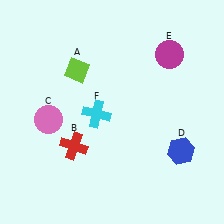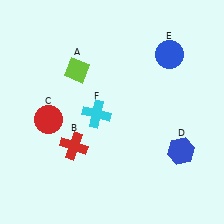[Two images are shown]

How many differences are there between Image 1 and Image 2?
There are 2 differences between the two images.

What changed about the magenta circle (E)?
In Image 1, E is magenta. In Image 2, it changed to blue.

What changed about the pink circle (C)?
In Image 1, C is pink. In Image 2, it changed to red.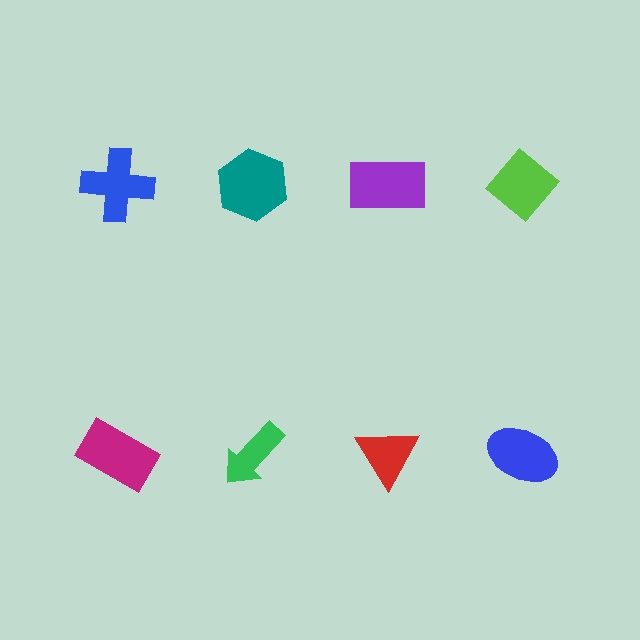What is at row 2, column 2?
A green arrow.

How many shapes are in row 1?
4 shapes.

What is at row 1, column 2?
A teal hexagon.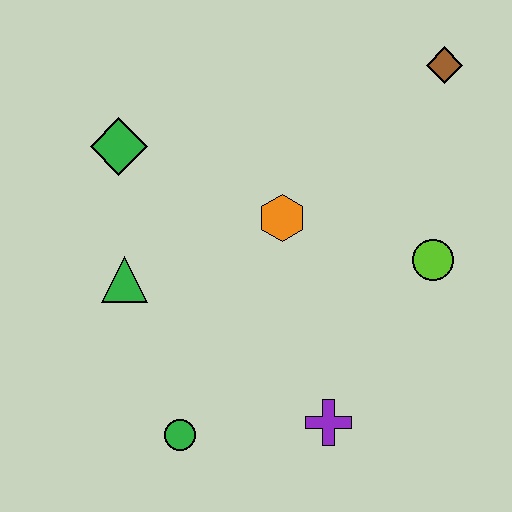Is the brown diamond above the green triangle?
Yes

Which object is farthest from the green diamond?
The purple cross is farthest from the green diamond.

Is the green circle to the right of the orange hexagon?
No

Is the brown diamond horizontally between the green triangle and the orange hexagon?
No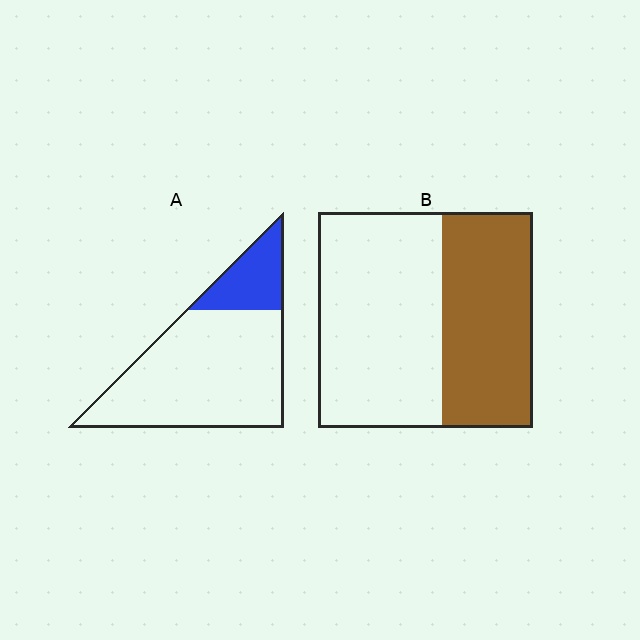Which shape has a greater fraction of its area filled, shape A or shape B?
Shape B.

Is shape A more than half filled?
No.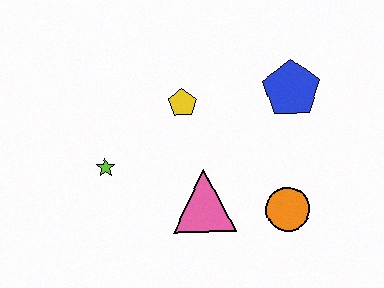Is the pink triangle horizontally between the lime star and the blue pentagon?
Yes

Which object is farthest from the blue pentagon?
The lime star is farthest from the blue pentagon.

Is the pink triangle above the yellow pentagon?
No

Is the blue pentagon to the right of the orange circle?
Yes